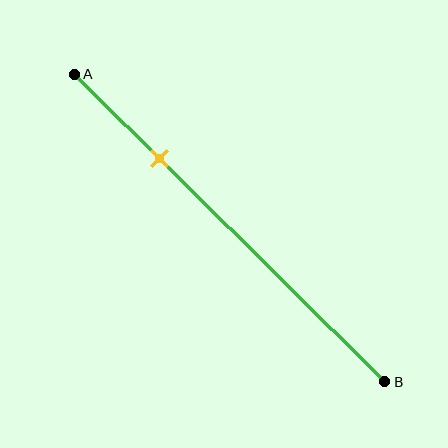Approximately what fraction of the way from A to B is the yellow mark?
The yellow mark is approximately 25% of the way from A to B.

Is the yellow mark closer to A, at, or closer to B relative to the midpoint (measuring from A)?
The yellow mark is closer to point A than the midpoint of segment AB.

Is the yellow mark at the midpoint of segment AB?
No, the mark is at about 25% from A, not at the 50% midpoint.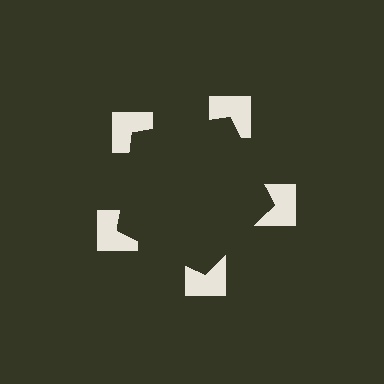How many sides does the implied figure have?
5 sides.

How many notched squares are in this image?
There are 5 — one at each vertex of the illusory pentagon.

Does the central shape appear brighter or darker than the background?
It typically appears slightly darker than the background, even though no actual brightness change is drawn.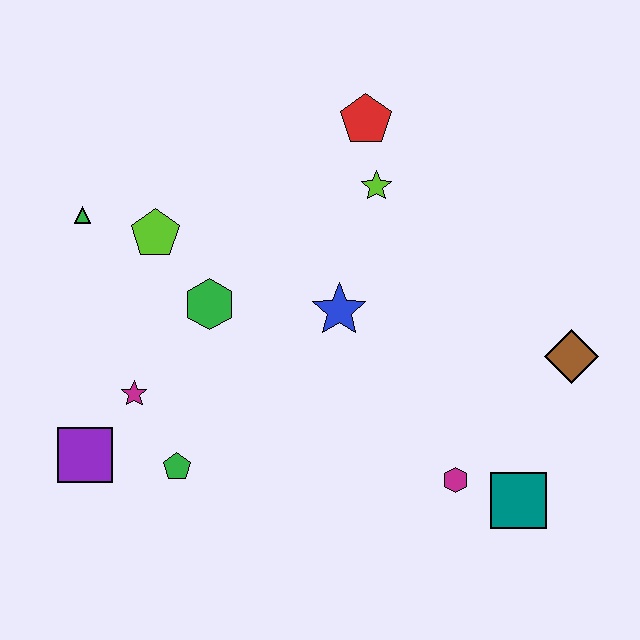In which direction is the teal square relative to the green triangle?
The teal square is to the right of the green triangle.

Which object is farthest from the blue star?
The purple square is farthest from the blue star.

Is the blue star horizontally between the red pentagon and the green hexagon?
Yes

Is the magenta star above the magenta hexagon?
Yes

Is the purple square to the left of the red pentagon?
Yes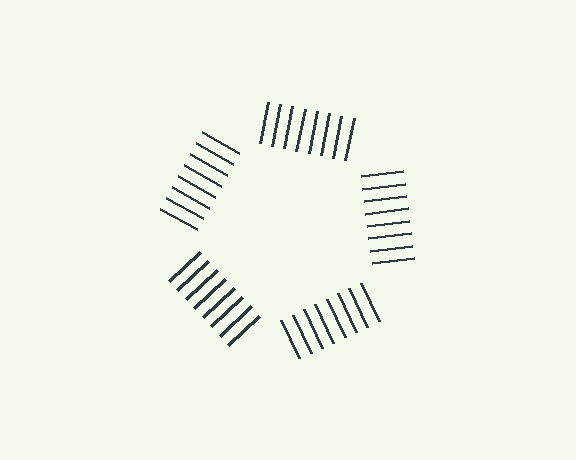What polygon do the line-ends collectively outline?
An illusory pentagon — the line segments terminate on its edges but no continuous stroke is drawn.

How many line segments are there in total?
40 — 8 along each of the 5 edges.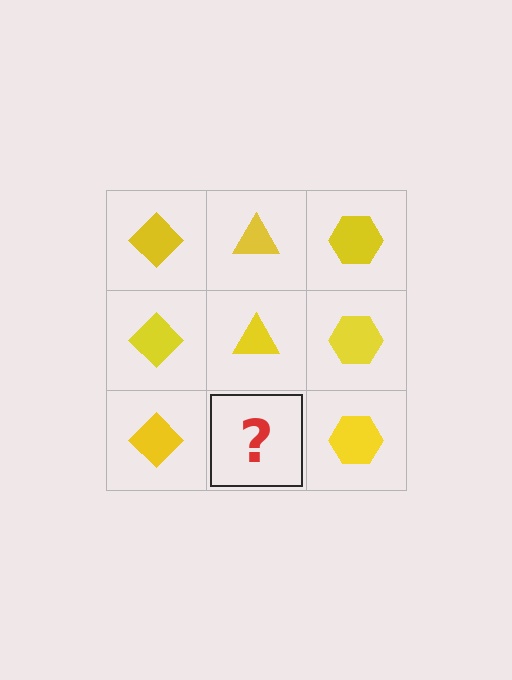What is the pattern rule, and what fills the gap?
The rule is that each column has a consistent shape. The gap should be filled with a yellow triangle.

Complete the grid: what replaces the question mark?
The question mark should be replaced with a yellow triangle.